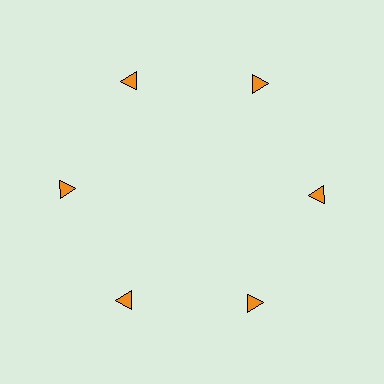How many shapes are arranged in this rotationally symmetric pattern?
There are 6 shapes, arranged in 6 groups of 1.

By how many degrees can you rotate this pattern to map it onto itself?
The pattern maps onto itself every 60 degrees of rotation.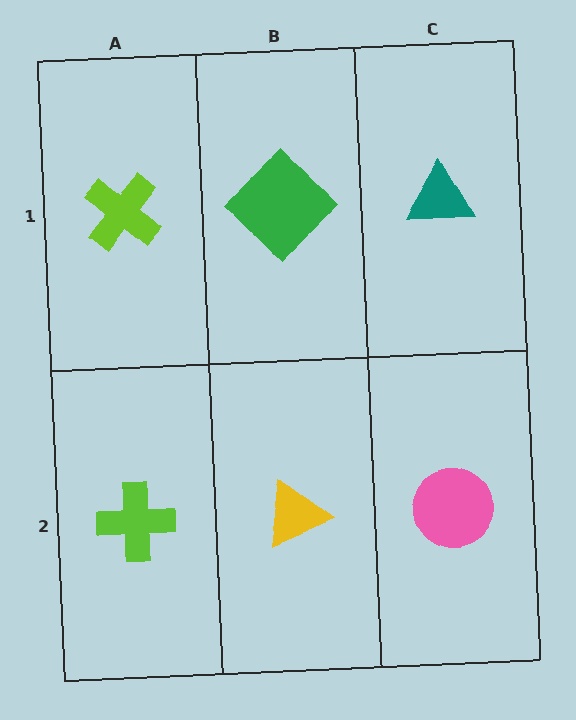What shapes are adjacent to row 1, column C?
A pink circle (row 2, column C), a green diamond (row 1, column B).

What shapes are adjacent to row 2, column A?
A lime cross (row 1, column A), a yellow triangle (row 2, column B).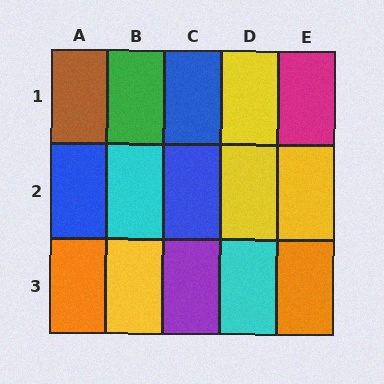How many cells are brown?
1 cell is brown.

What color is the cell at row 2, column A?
Blue.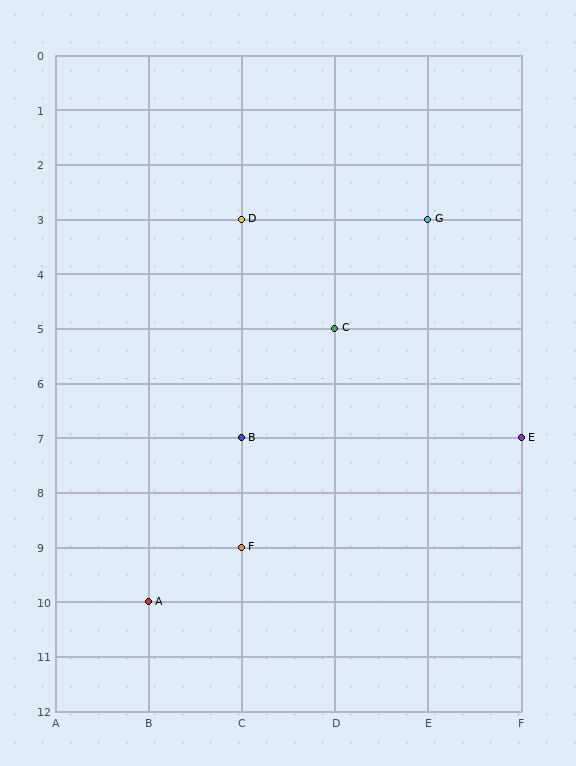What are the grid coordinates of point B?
Point B is at grid coordinates (C, 7).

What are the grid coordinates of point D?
Point D is at grid coordinates (C, 3).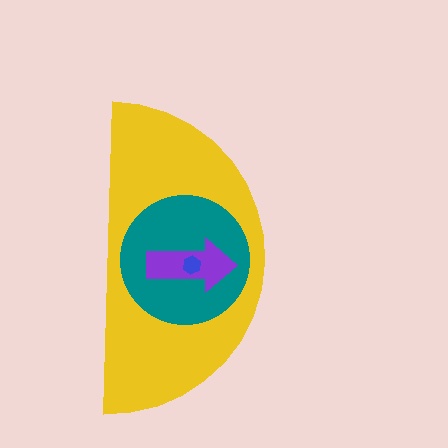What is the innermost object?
The blue hexagon.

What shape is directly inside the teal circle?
The purple arrow.